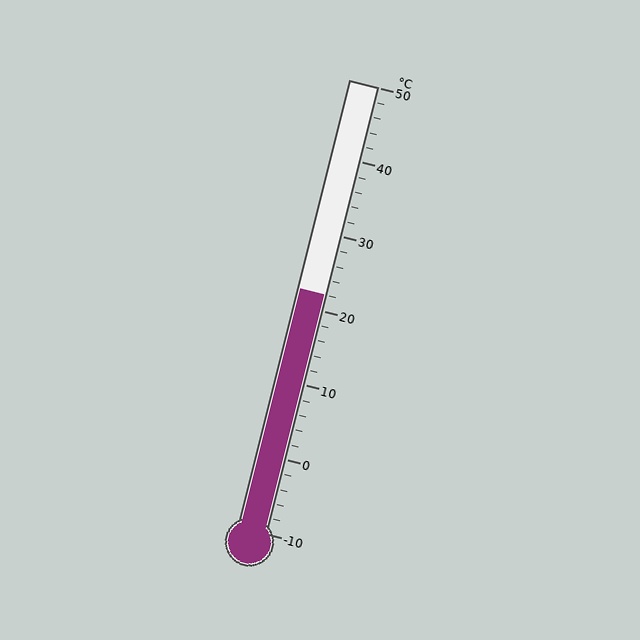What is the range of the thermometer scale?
The thermometer scale ranges from -10°C to 50°C.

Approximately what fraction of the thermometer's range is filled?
The thermometer is filled to approximately 55% of its range.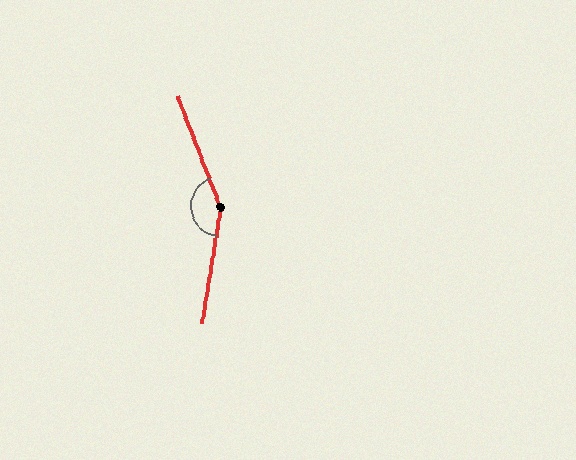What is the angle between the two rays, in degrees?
Approximately 149 degrees.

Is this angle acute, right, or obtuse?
It is obtuse.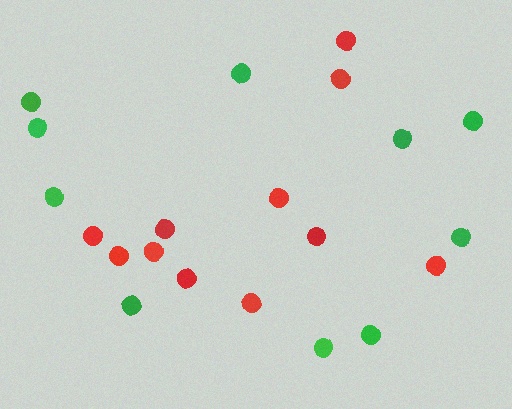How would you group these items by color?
There are 2 groups: one group of red circles (11) and one group of green circles (10).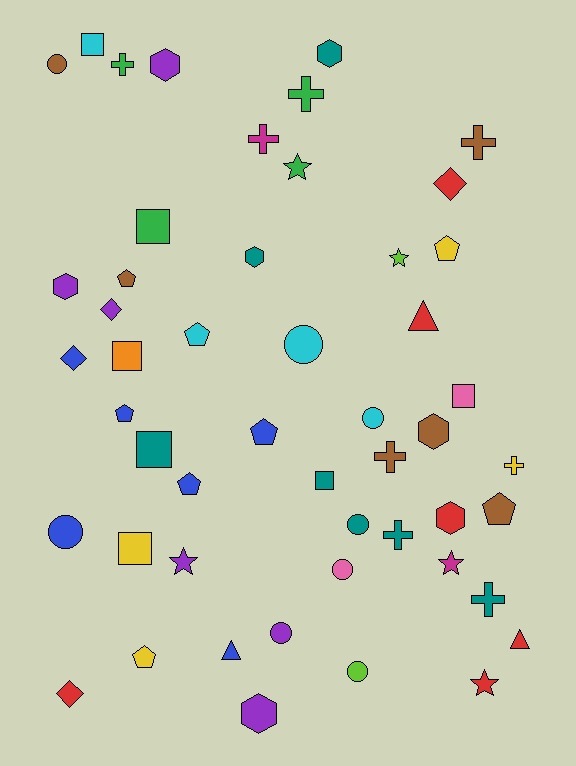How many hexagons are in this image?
There are 7 hexagons.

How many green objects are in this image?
There are 4 green objects.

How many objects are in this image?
There are 50 objects.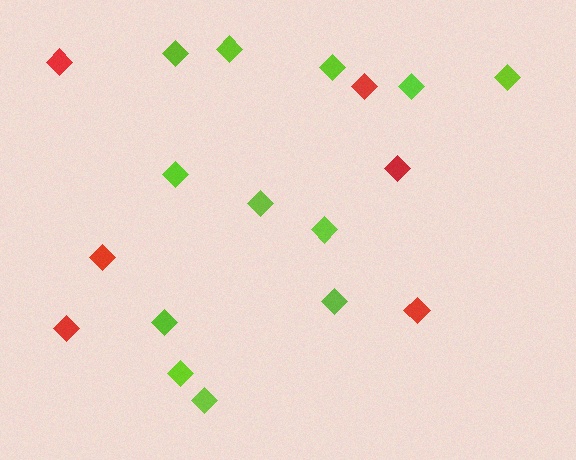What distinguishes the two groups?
There are 2 groups: one group of red diamonds (6) and one group of lime diamonds (12).